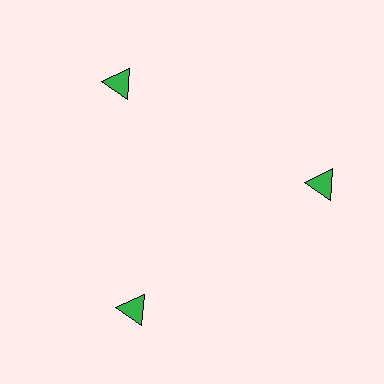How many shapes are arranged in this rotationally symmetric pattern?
There are 3 shapes, arranged in 3 groups of 1.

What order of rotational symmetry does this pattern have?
This pattern has 3-fold rotational symmetry.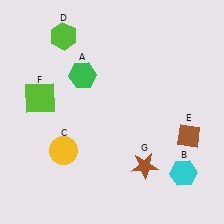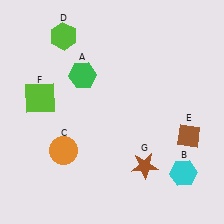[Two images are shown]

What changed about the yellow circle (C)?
In Image 1, C is yellow. In Image 2, it changed to orange.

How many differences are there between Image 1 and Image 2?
There is 1 difference between the two images.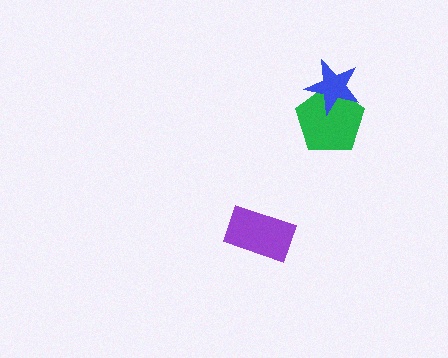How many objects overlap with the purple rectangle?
0 objects overlap with the purple rectangle.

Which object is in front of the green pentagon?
The blue star is in front of the green pentagon.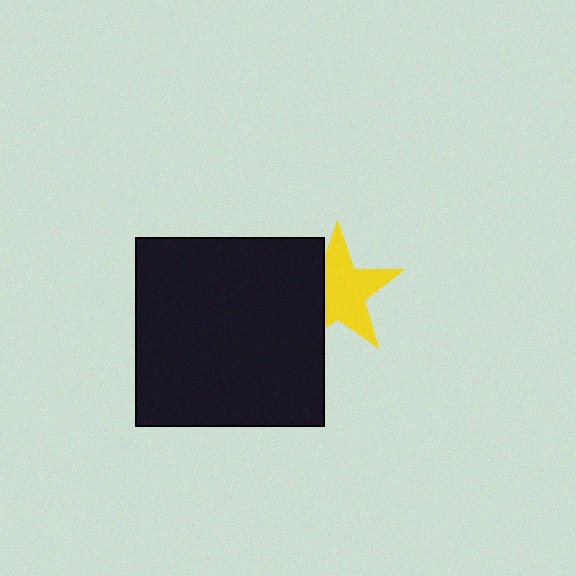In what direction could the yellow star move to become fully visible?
The yellow star could move right. That would shift it out from behind the black square entirely.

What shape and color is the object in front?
The object in front is a black square.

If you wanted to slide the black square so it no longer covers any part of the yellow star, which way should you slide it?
Slide it left — that is the most direct way to separate the two shapes.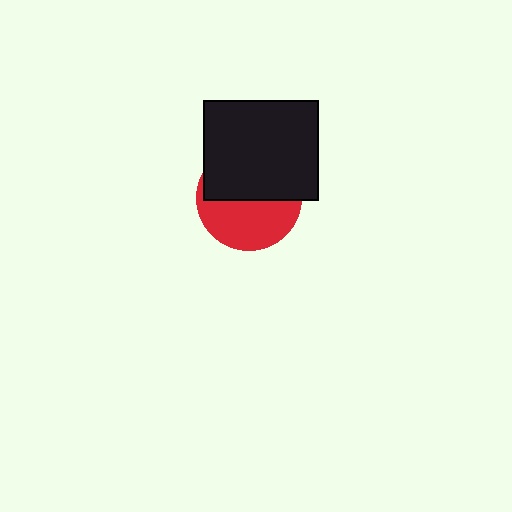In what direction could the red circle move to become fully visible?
The red circle could move down. That would shift it out from behind the black rectangle entirely.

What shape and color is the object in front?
The object in front is a black rectangle.